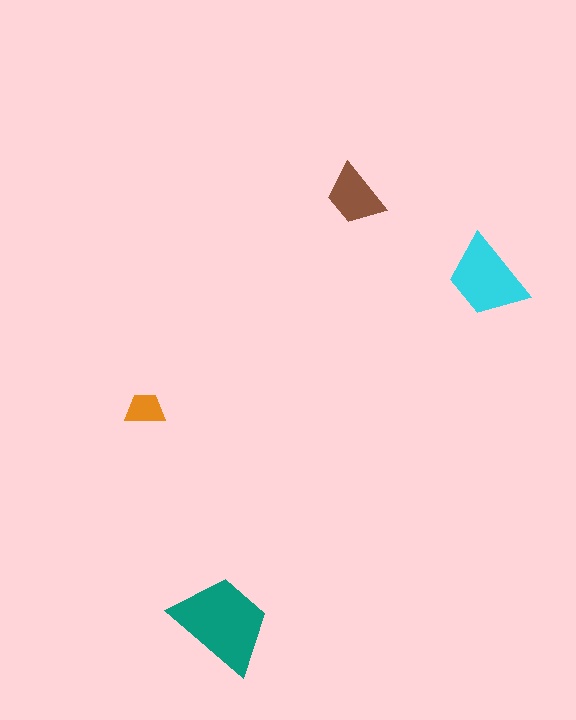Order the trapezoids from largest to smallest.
the teal one, the cyan one, the brown one, the orange one.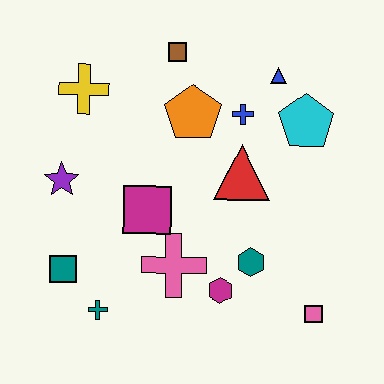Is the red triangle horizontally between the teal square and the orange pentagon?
No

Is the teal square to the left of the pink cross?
Yes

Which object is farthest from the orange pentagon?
The pink square is farthest from the orange pentagon.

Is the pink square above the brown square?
No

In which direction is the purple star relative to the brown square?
The purple star is below the brown square.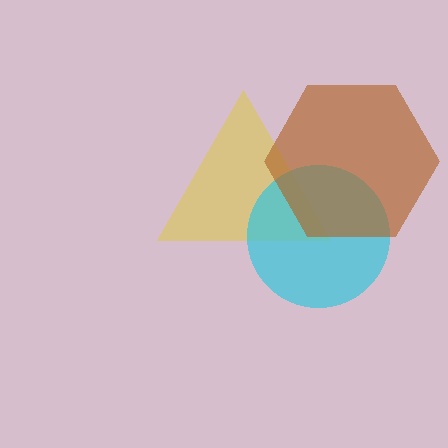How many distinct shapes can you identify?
There are 3 distinct shapes: a yellow triangle, a cyan circle, a brown hexagon.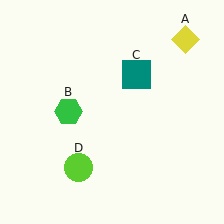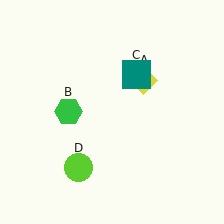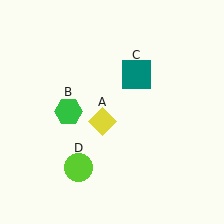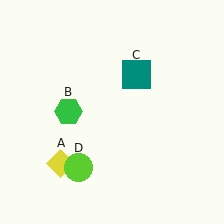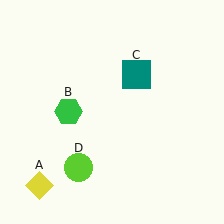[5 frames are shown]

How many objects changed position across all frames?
1 object changed position: yellow diamond (object A).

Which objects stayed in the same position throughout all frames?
Green hexagon (object B) and teal square (object C) and lime circle (object D) remained stationary.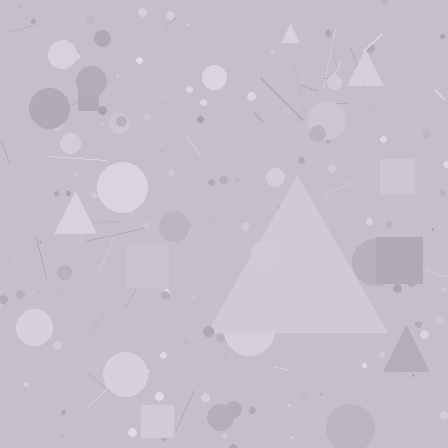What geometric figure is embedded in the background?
A triangle is embedded in the background.